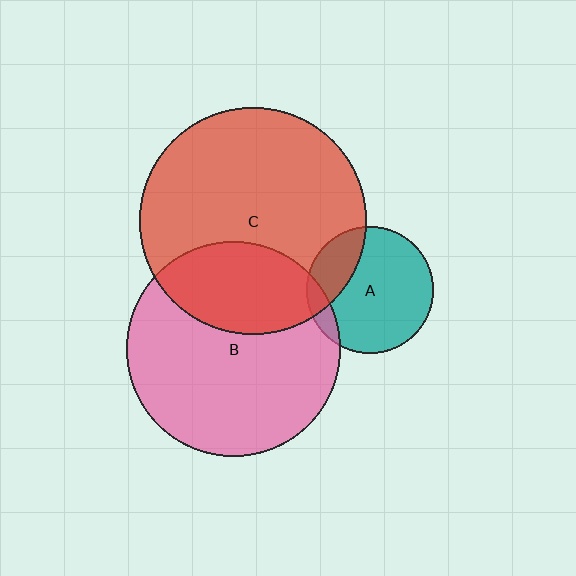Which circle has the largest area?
Circle C (red).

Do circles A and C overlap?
Yes.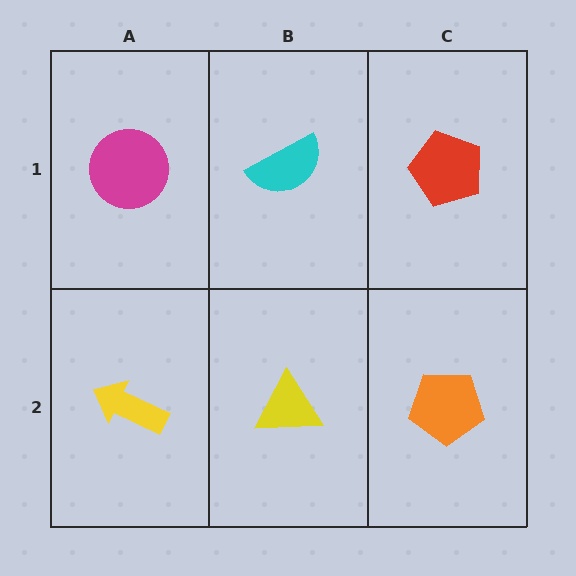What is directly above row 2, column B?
A cyan semicircle.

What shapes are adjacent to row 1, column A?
A yellow arrow (row 2, column A), a cyan semicircle (row 1, column B).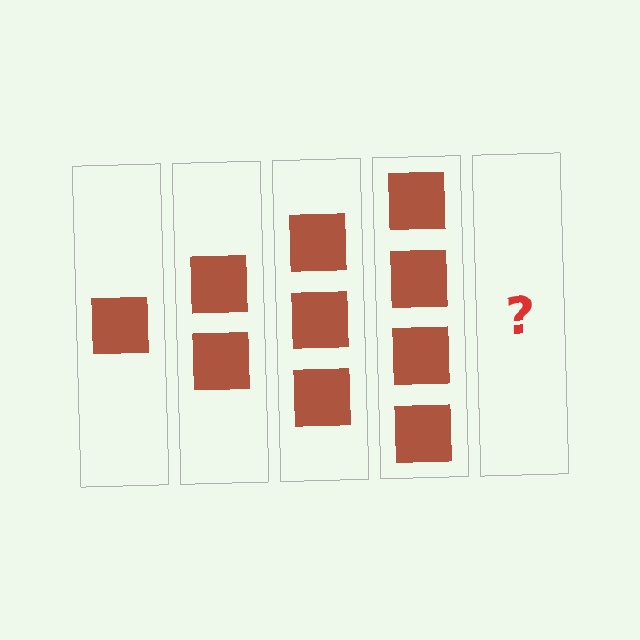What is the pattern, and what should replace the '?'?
The pattern is that each step adds one more square. The '?' should be 5 squares.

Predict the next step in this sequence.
The next step is 5 squares.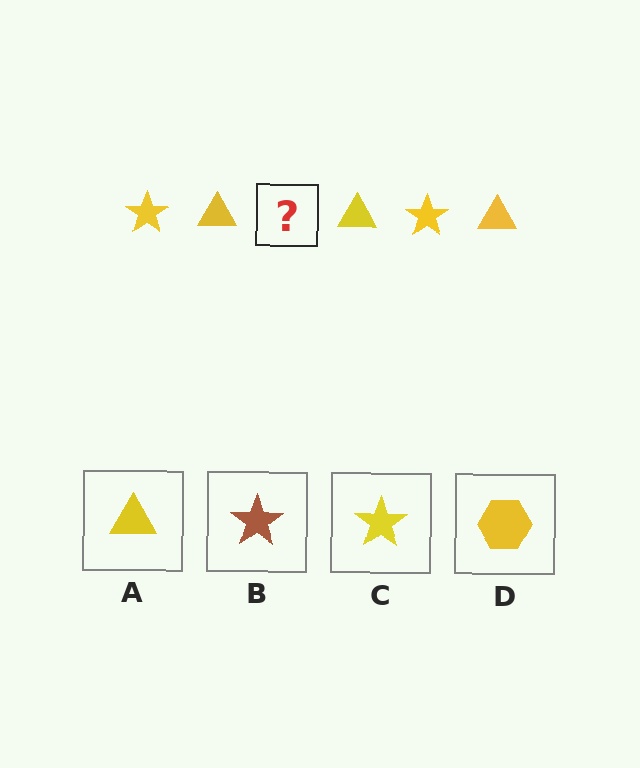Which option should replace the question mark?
Option C.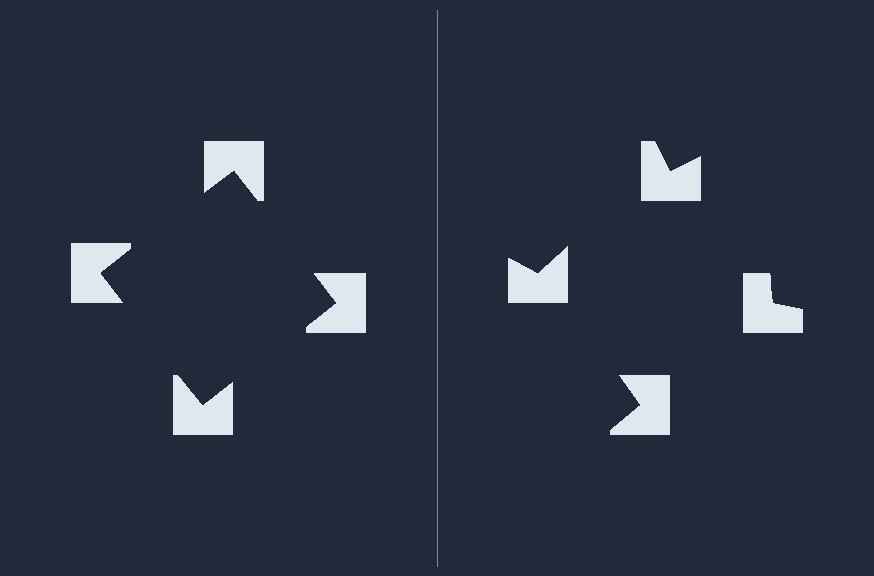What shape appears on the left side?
An illusory square.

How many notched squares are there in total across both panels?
8 — 4 on each side.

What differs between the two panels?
The notched squares are positioned identically on both sides; only the wedge orientations differ. On the left they align to a square; on the right they are misaligned.